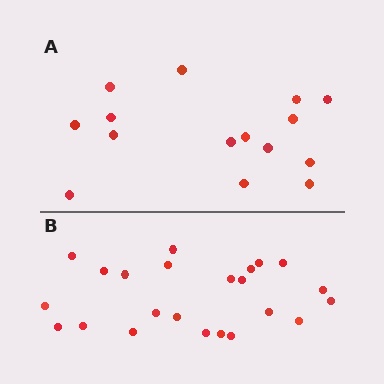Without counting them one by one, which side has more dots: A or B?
Region B (the bottom region) has more dots.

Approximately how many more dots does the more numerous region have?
Region B has roughly 8 or so more dots than region A.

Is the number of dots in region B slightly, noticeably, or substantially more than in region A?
Region B has substantially more. The ratio is roughly 1.5 to 1.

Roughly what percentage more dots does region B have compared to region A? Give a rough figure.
About 55% more.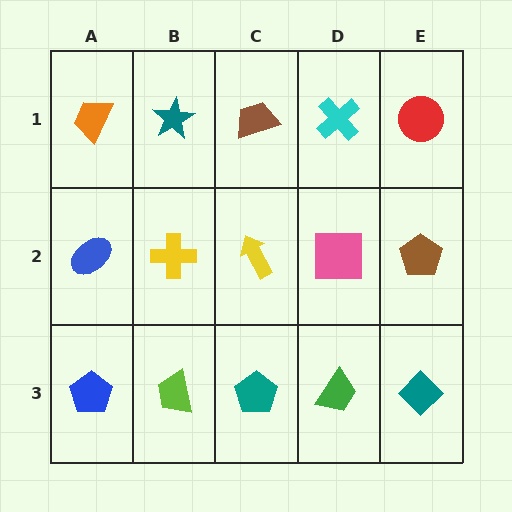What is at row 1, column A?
An orange trapezoid.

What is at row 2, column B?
A yellow cross.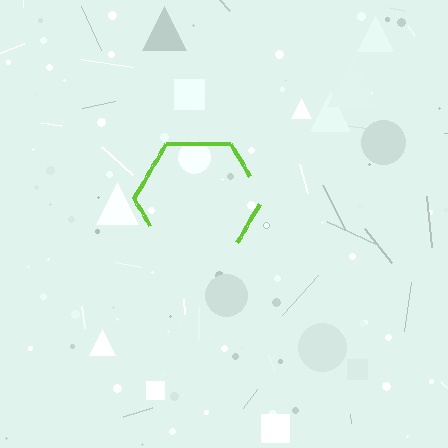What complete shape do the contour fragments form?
The contour fragments form a hexagon.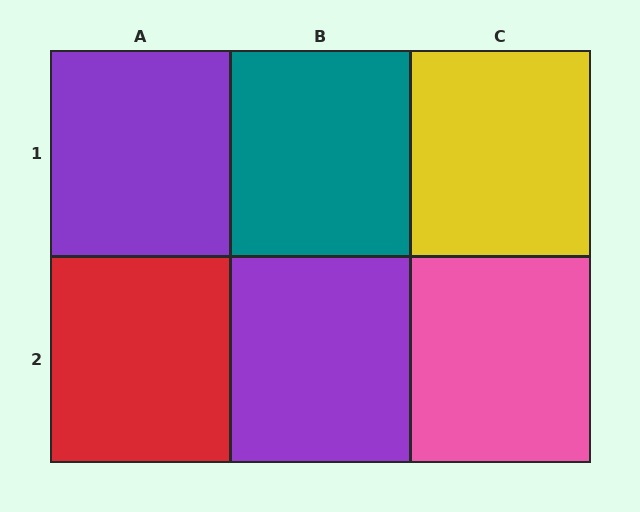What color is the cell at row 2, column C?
Pink.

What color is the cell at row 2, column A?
Red.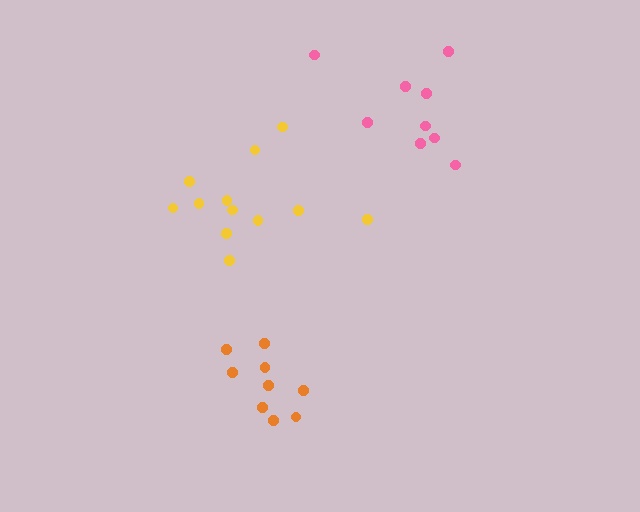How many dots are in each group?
Group 1: 12 dots, Group 2: 9 dots, Group 3: 9 dots (30 total).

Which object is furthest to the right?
The pink cluster is rightmost.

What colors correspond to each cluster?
The clusters are colored: yellow, pink, orange.